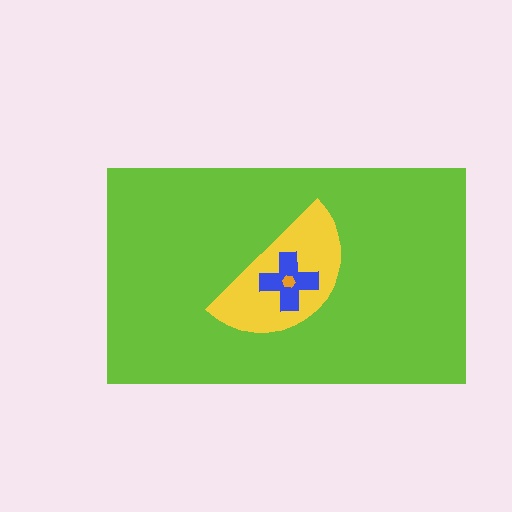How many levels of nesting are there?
4.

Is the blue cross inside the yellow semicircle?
Yes.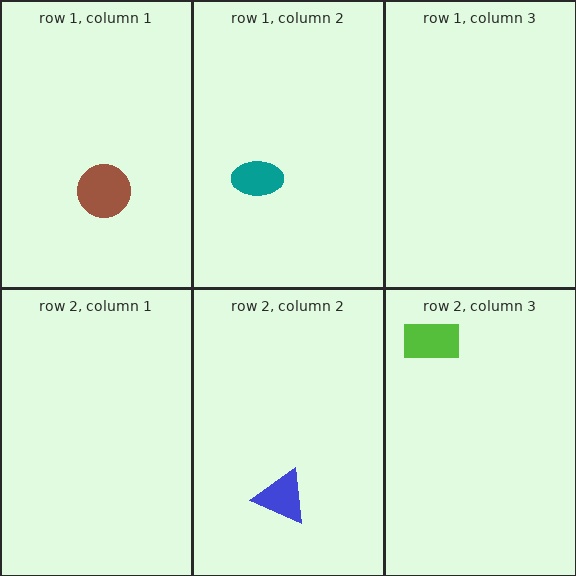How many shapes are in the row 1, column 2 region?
1.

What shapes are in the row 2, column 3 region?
The lime rectangle.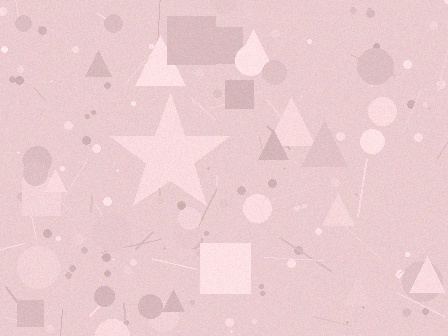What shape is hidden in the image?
A star is hidden in the image.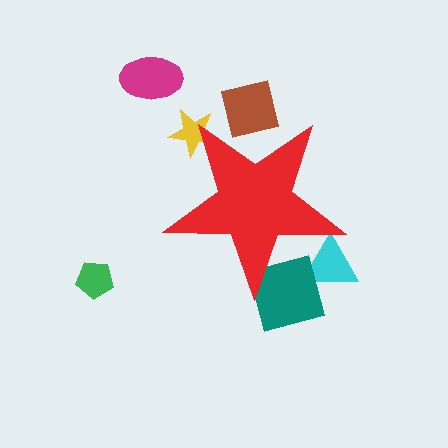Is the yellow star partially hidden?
Yes, the yellow star is partially hidden behind the red star.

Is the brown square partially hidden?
Yes, the brown square is partially hidden behind the red star.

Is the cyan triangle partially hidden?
Yes, the cyan triangle is partially hidden behind the red star.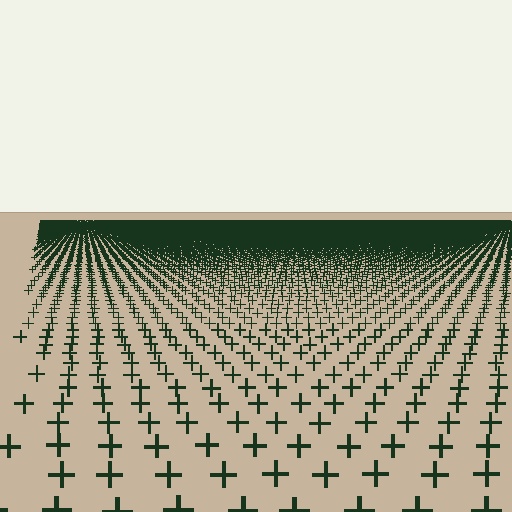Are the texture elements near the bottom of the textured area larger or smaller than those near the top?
Larger. Near the bottom, elements are closer to the viewer and appear at a bigger on-screen size.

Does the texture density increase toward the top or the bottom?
Density increases toward the top.